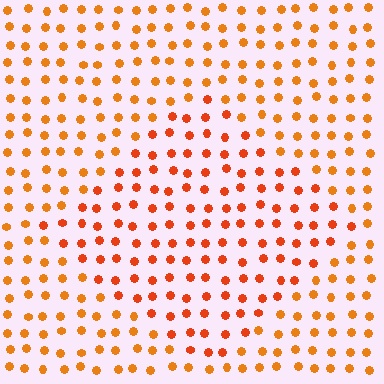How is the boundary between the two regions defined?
The boundary is defined purely by a slight shift in hue (about 19 degrees). Spacing, size, and orientation are identical on both sides.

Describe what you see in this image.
The image is filled with small orange elements in a uniform arrangement. A diamond-shaped region is visible where the elements are tinted to a slightly different hue, forming a subtle color boundary.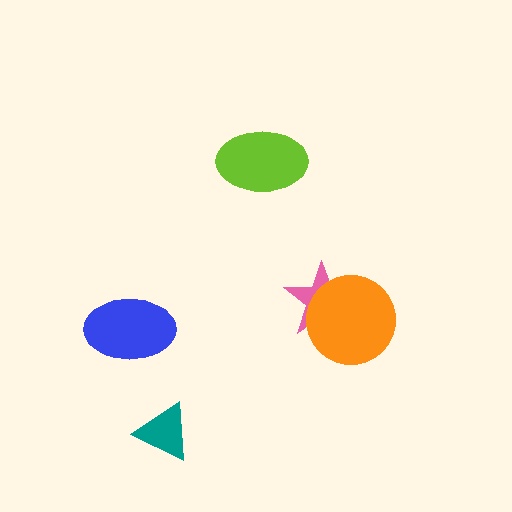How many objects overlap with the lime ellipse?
0 objects overlap with the lime ellipse.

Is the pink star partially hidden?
Yes, it is partially covered by another shape.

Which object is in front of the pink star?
The orange circle is in front of the pink star.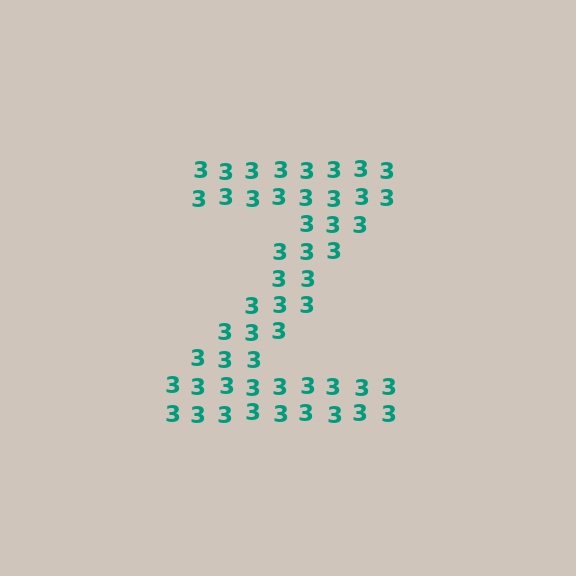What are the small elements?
The small elements are digit 3's.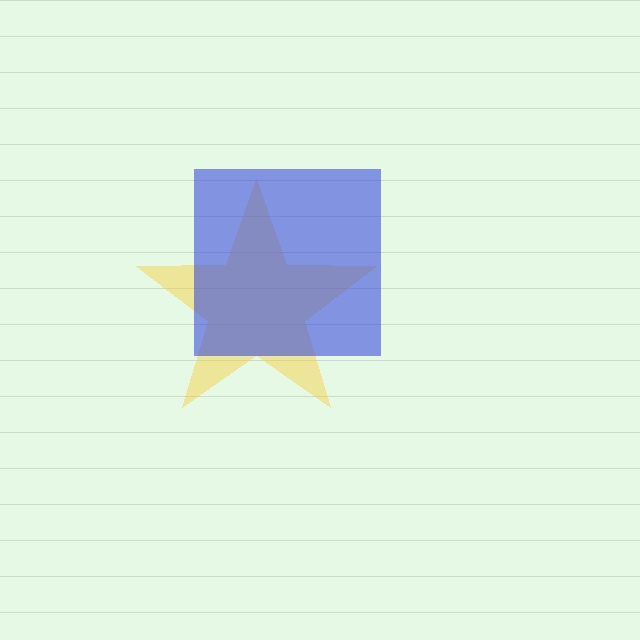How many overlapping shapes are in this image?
There are 2 overlapping shapes in the image.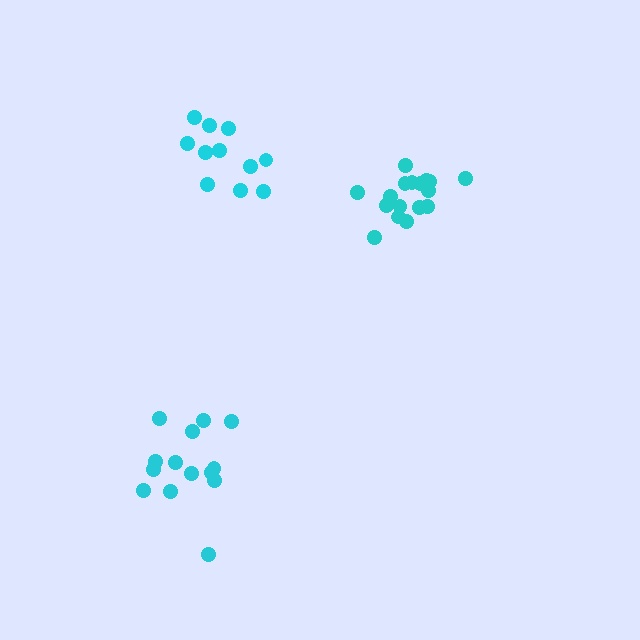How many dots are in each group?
Group 1: 17 dots, Group 2: 14 dots, Group 3: 11 dots (42 total).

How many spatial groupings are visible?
There are 3 spatial groupings.